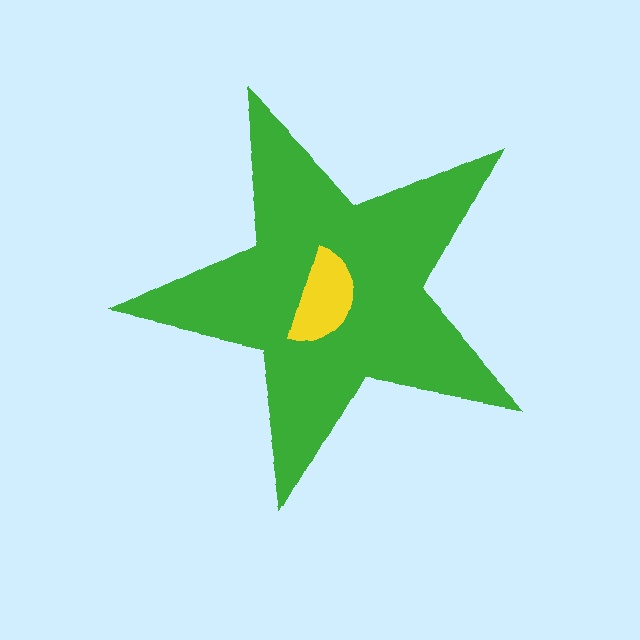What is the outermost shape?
The green star.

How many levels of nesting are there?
2.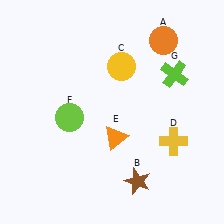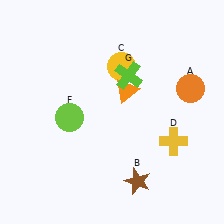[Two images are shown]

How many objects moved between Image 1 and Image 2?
3 objects moved between the two images.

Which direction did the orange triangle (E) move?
The orange triangle (E) moved up.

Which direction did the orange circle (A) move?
The orange circle (A) moved down.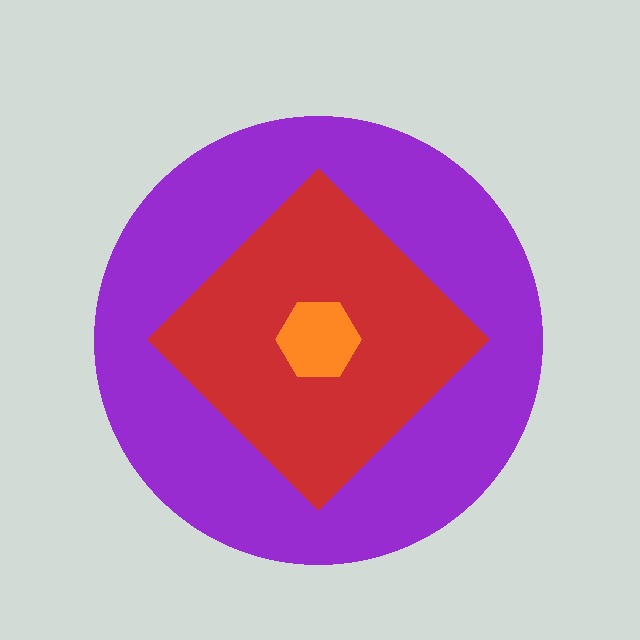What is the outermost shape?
The purple circle.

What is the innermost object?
The orange hexagon.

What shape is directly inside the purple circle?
The red diamond.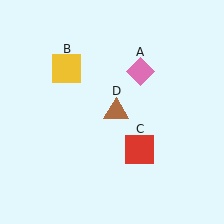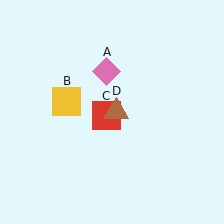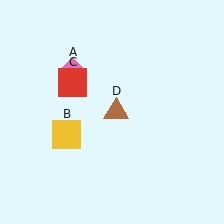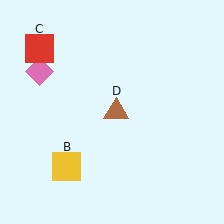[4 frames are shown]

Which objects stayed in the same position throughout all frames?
Brown triangle (object D) remained stationary.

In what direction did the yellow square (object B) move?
The yellow square (object B) moved down.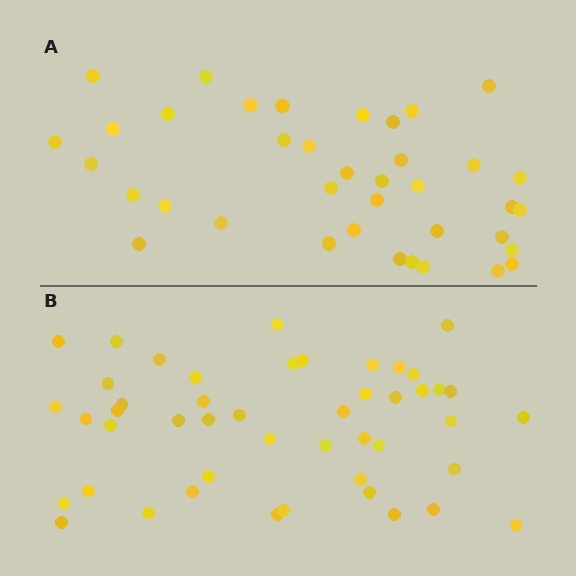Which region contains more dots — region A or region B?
Region B (the bottom region) has more dots.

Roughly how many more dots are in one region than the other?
Region B has roughly 8 or so more dots than region A.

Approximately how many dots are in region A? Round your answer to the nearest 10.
About 40 dots. (The exact count is 38, which rounds to 40.)